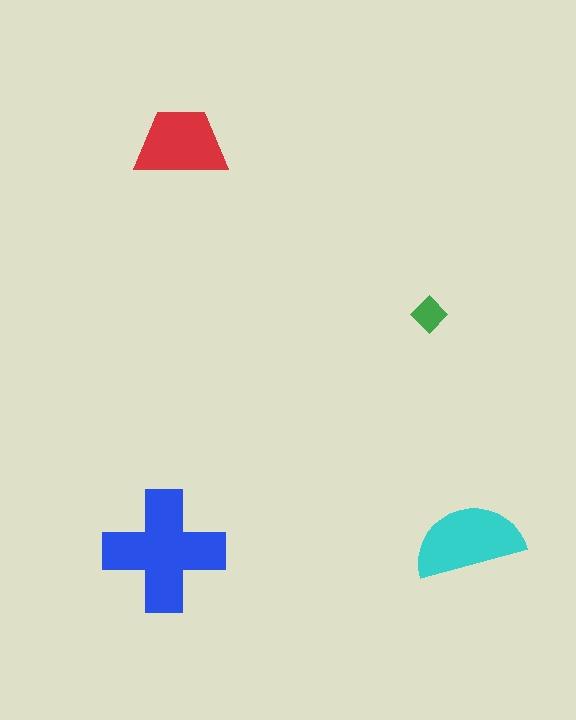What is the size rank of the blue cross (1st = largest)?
1st.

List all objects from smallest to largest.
The green diamond, the red trapezoid, the cyan semicircle, the blue cross.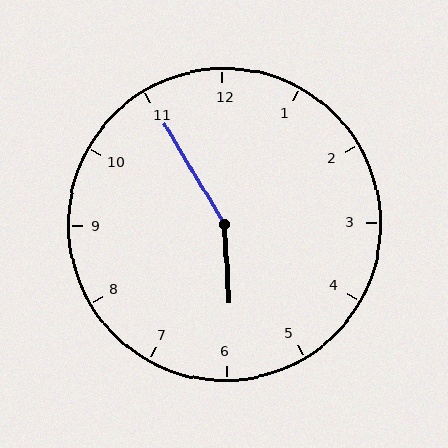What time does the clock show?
5:55.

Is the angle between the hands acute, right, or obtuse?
It is obtuse.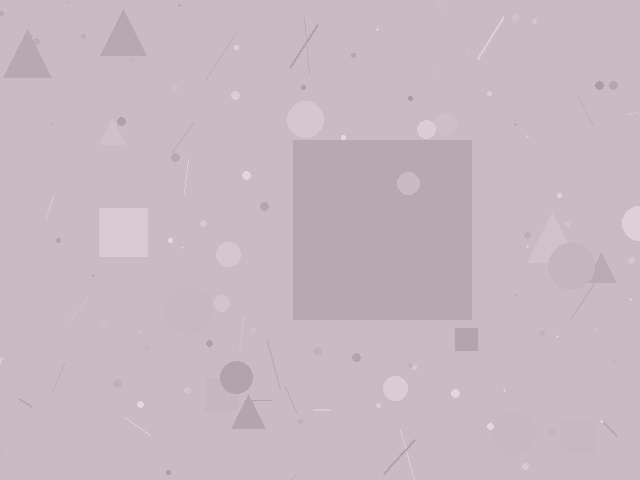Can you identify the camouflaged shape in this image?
The camouflaged shape is a square.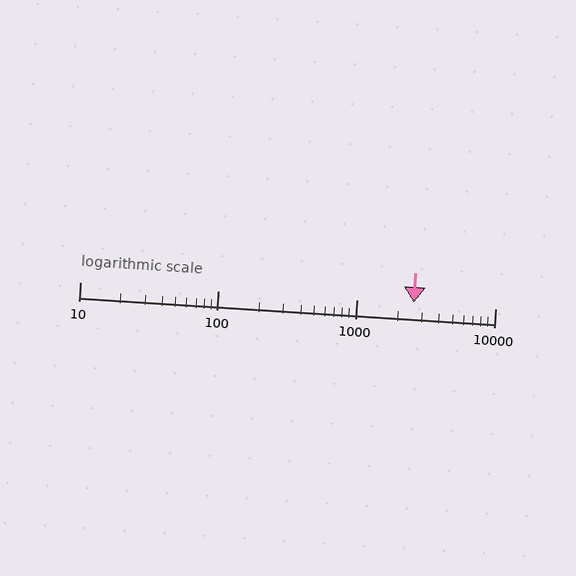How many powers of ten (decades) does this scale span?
The scale spans 3 decades, from 10 to 10000.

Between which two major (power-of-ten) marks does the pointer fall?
The pointer is between 1000 and 10000.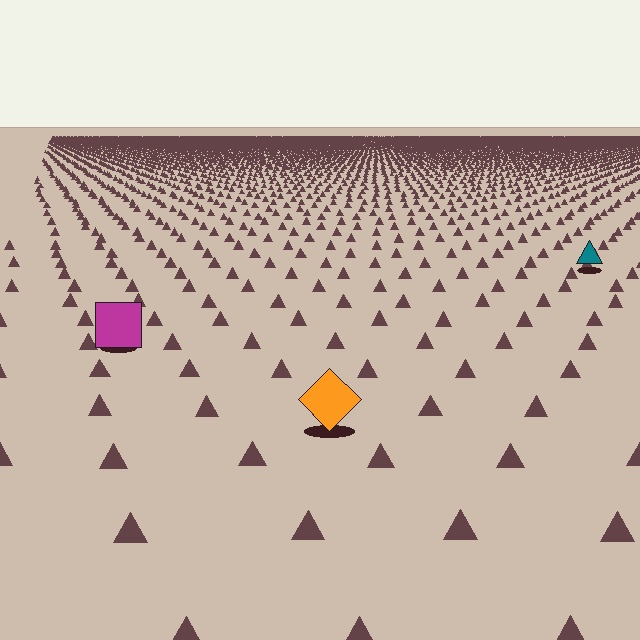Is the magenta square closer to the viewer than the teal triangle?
Yes. The magenta square is closer — you can tell from the texture gradient: the ground texture is coarser near it.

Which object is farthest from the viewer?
The teal triangle is farthest from the viewer. It appears smaller and the ground texture around it is denser.